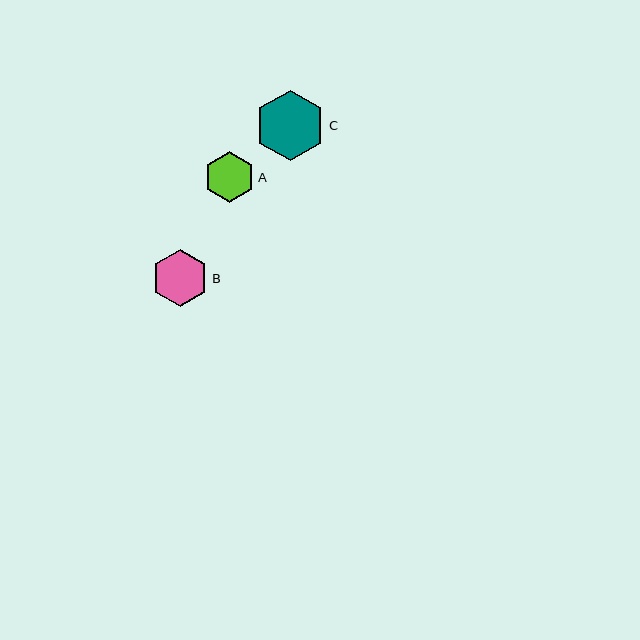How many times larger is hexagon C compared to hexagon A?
Hexagon C is approximately 1.4 times the size of hexagon A.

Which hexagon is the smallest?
Hexagon A is the smallest with a size of approximately 51 pixels.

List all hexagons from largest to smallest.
From largest to smallest: C, B, A.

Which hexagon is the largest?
Hexagon C is the largest with a size of approximately 70 pixels.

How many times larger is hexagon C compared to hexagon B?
Hexagon C is approximately 1.2 times the size of hexagon B.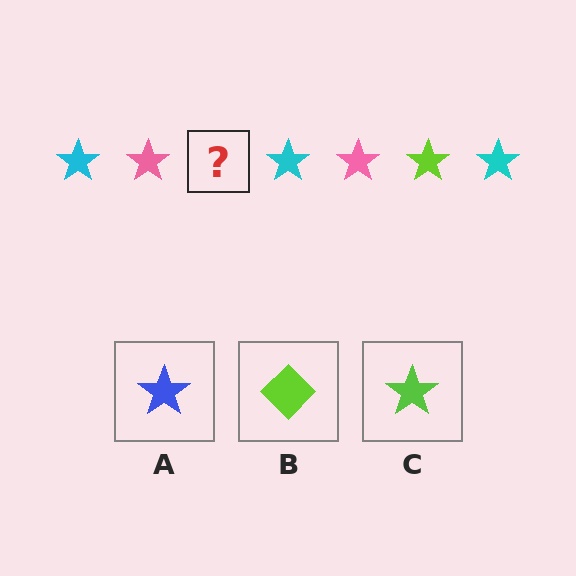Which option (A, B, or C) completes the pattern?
C.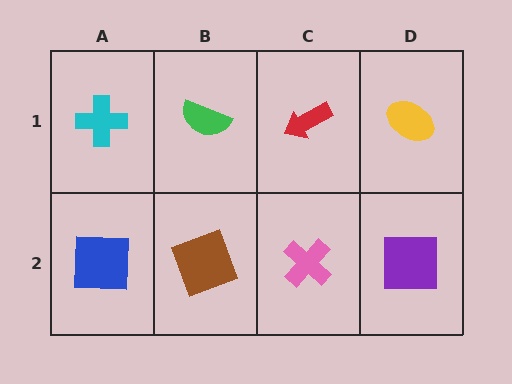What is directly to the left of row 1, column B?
A cyan cross.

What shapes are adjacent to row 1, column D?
A purple square (row 2, column D), a red arrow (row 1, column C).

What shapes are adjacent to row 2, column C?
A red arrow (row 1, column C), a brown square (row 2, column B), a purple square (row 2, column D).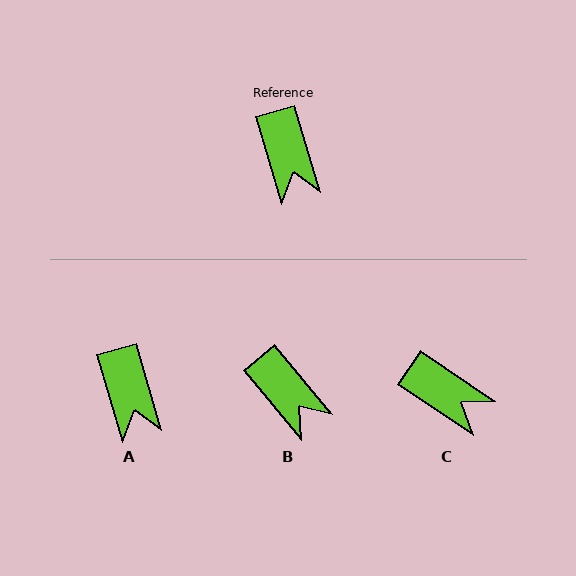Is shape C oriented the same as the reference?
No, it is off by about 40 degrees.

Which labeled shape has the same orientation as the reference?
A.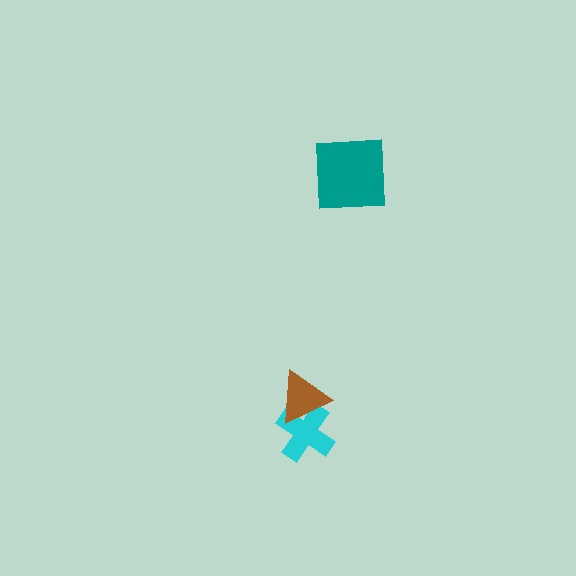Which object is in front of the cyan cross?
The brown triangle is in front of the cyan cross.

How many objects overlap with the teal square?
0 objects overlap with the teal square.